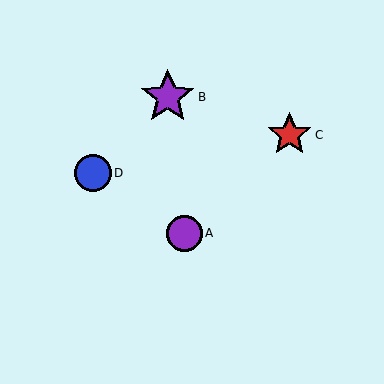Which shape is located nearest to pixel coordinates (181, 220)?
The purple circle (labeled A) at (184, 233) is nearest to that location.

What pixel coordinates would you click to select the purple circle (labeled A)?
Click at (184, 233) to select the purple circle A.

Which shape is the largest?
The purple star (labeled B) is the largest.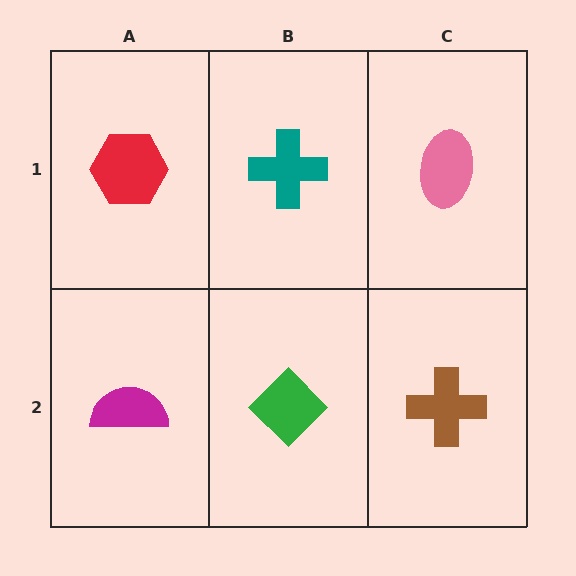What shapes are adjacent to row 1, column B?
A green diamond (row 2, column B), a red hexagon (row 1, column A), a pink ellipse (row 1, column C).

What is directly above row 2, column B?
A teal cross.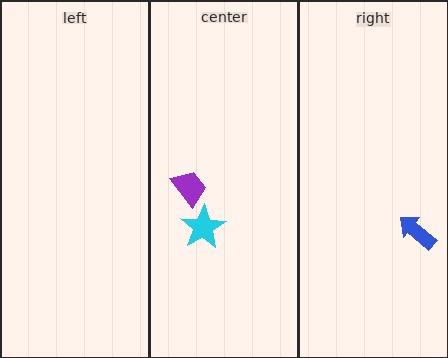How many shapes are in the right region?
1.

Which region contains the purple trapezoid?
The center region.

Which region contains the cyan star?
The center region.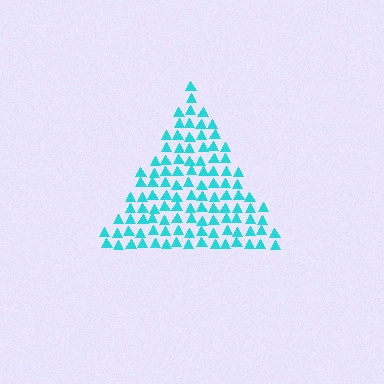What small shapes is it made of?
It is made of small triangles.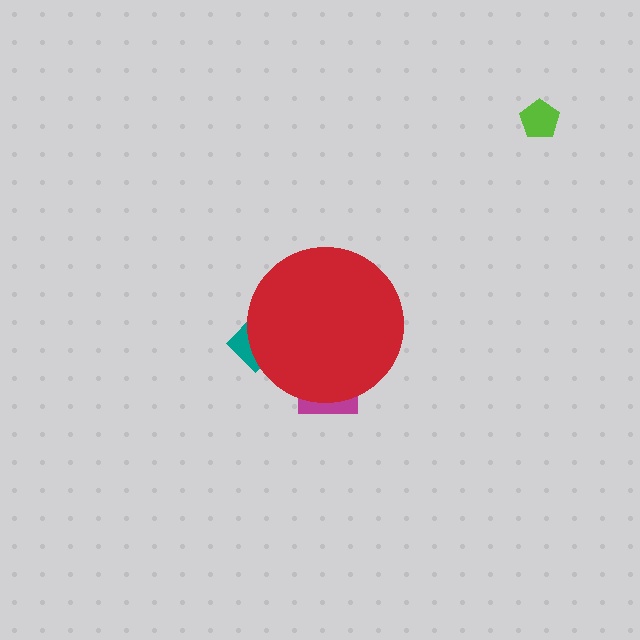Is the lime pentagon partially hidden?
No, the lime pentagon is fully visible.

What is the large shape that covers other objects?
A red circle.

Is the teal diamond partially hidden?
Yes, the teal diamond is partially hidden behind the red circle.